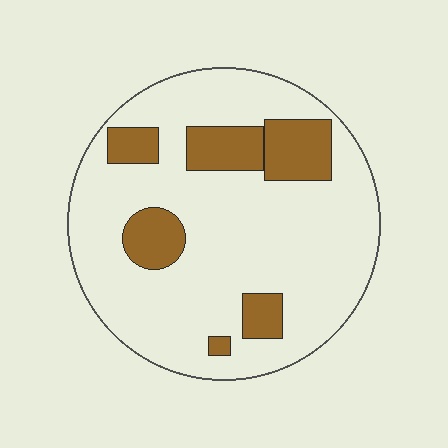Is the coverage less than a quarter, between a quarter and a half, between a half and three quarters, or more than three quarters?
Less than a quarter.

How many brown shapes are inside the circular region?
6.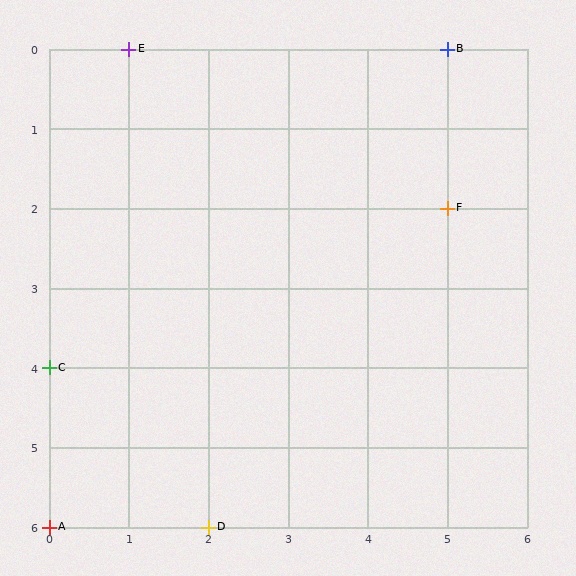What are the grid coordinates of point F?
Point F is at grid coordinates (5, 2).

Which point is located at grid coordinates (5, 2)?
Point F is at (5, 2).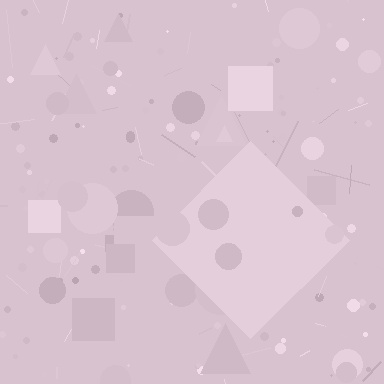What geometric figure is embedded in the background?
A diamond is embedded in the background.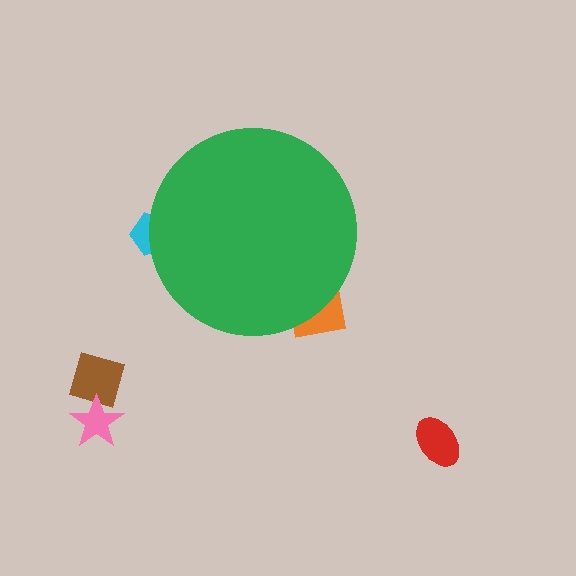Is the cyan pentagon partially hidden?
Yes, the cyan pentagon is partially hidden behind the green circle.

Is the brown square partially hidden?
No, the brown square is fully visible.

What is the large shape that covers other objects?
A green circle.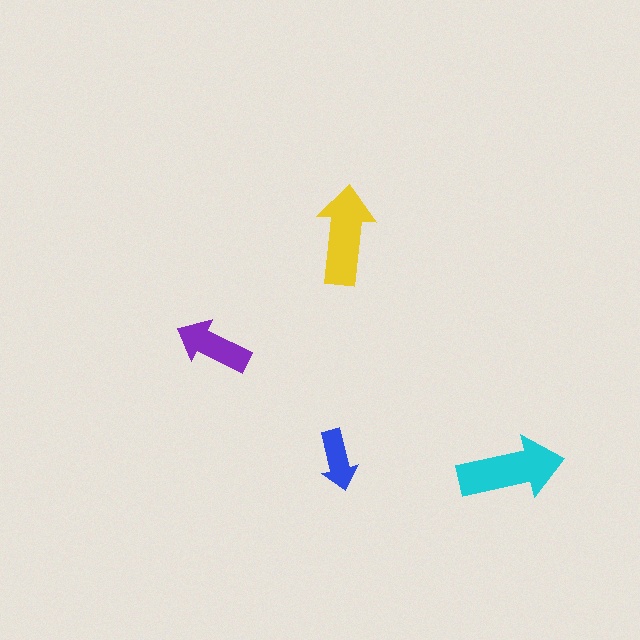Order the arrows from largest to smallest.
the cyan one, the yellow one, the purple one, the blue one.